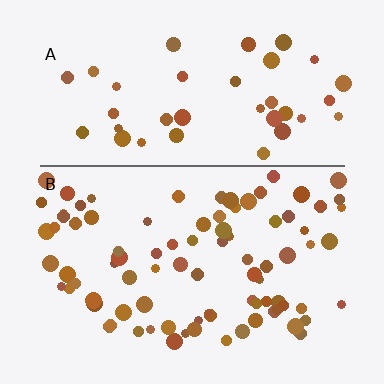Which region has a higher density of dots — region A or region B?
B (the bottom).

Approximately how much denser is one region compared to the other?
Approximately 2.1× — region B over region A.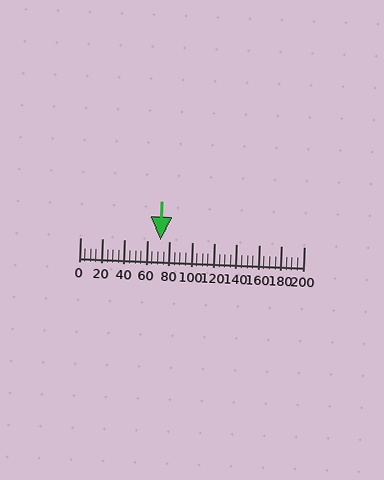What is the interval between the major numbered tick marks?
The major tick marks are spaced 20 units apart.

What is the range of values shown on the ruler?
The ruler shows values from 0 to 200.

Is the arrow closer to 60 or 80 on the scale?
The arrow is closer to 80.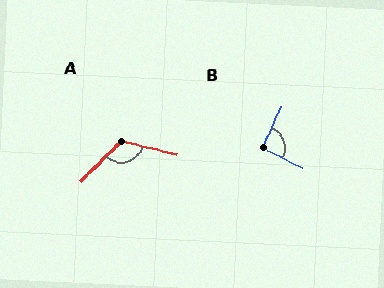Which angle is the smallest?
B, at approximately 93 degrees.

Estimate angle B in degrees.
Approximately 93 degrees.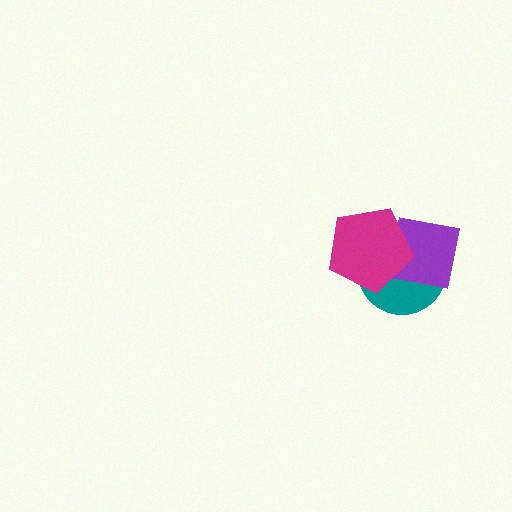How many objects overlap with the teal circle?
2 objects overlap with the teal circle.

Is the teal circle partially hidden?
Yes, it is partially covered by another shape.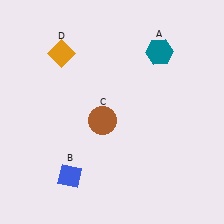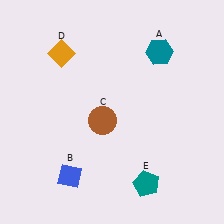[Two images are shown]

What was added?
A teal pentagon (E) was added in Image 2.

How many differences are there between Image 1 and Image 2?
There is 1 difference between the two images.